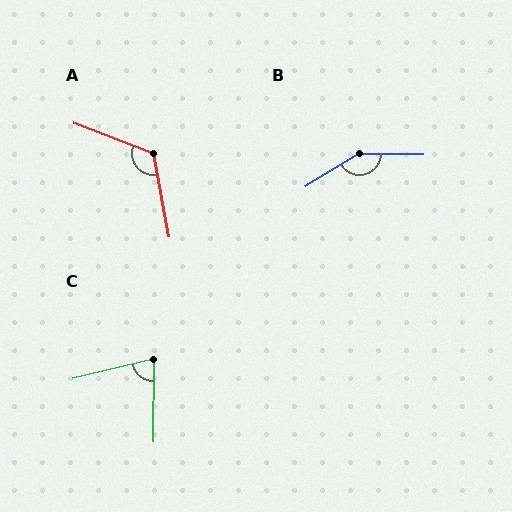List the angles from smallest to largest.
C (76°), A (121°), B (148°).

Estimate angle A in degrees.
Approximately 121 degrees.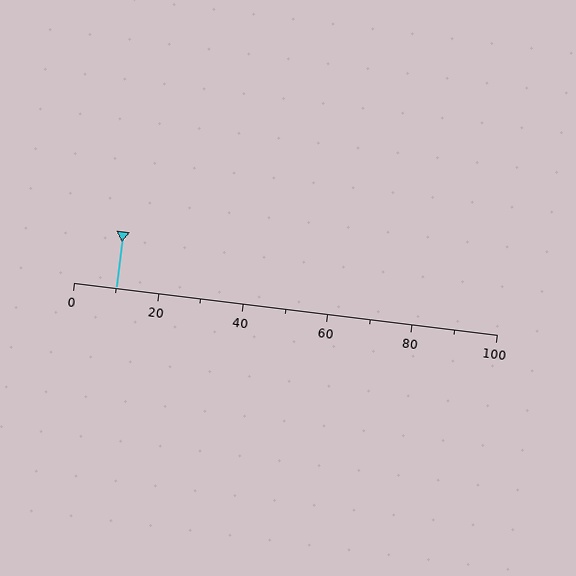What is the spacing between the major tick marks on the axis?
The major ticks are spaced 20 apart.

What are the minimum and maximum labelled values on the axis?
The axis runs from 0 to 100.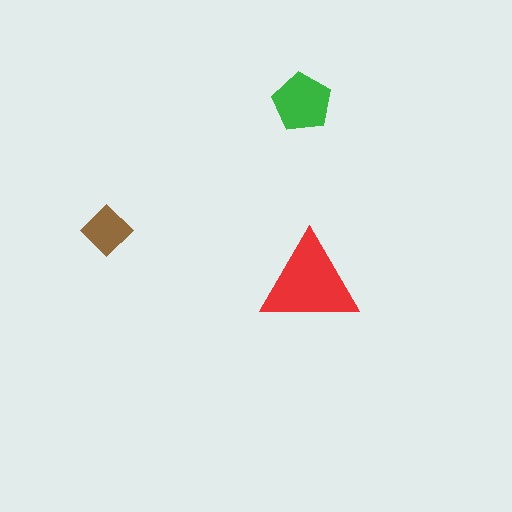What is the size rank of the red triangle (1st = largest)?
1st.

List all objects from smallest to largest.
The brown diamond, the green pentagon, the red triangle.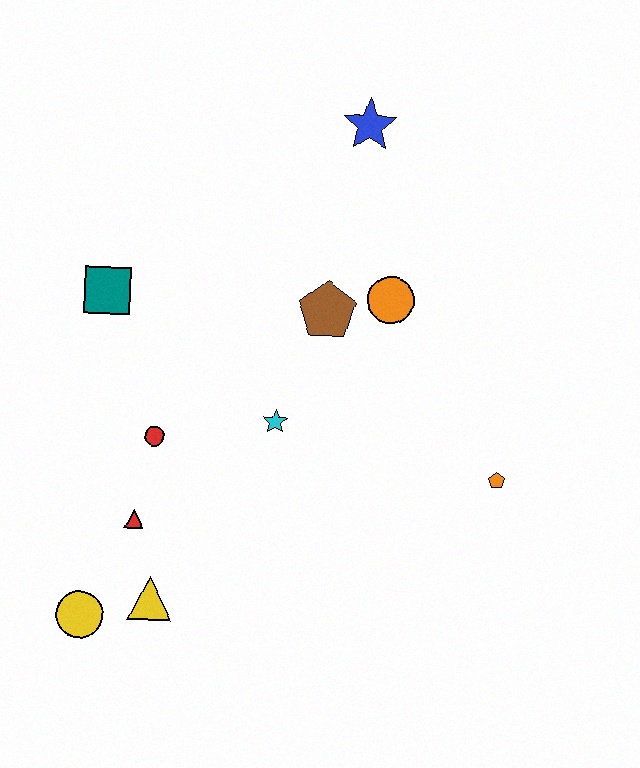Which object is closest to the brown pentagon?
The orange circle is closest to the brown pentagon.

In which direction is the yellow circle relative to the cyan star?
The yellow circle is below the cyan star.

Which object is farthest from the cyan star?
The blue star is farthest from the cyan star.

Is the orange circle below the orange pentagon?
No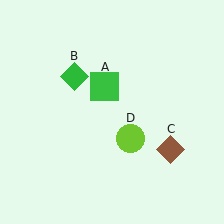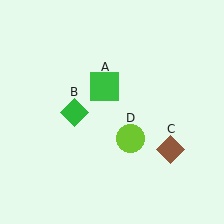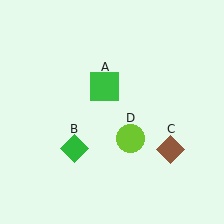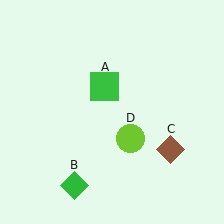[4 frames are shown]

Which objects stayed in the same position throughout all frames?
Green square (object A) and brown diamond (object C) and lime circle (object D) remained stationary.